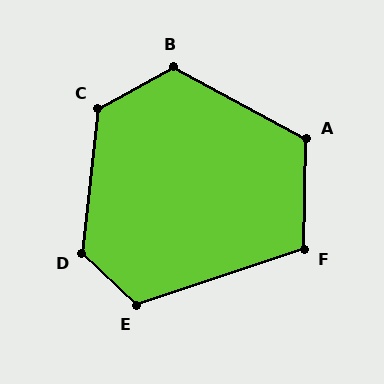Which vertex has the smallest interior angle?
F, at approximately 109 degrees.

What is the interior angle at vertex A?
Approximately 117 degrees (obtuse).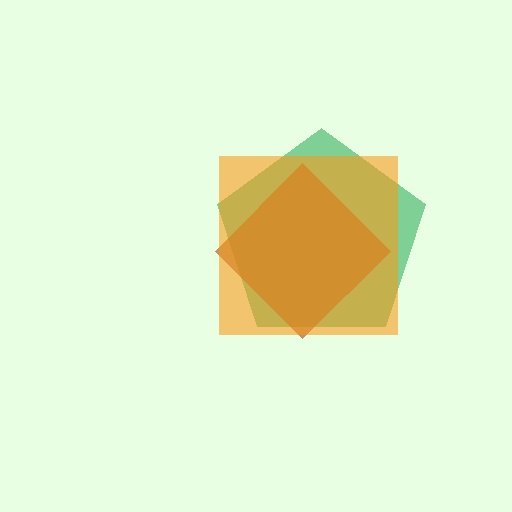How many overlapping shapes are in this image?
There are 3 overlapping shapes in the image.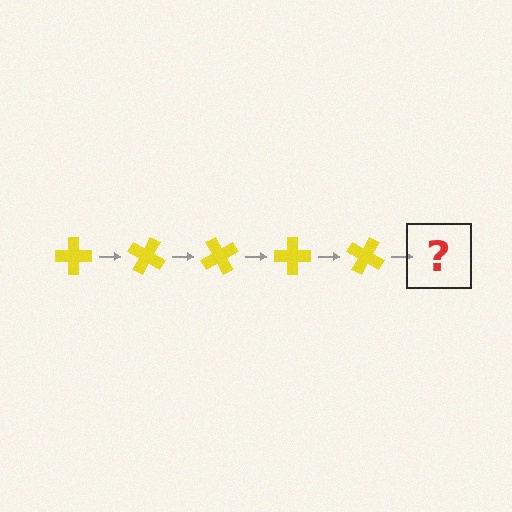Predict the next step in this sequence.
The next step is a yellow cross rotated 150 degrees.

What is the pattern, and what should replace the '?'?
The pattern is that the cross rotates 30 degrees each step. The '?' should be a yellow cross rotated 150 degrees.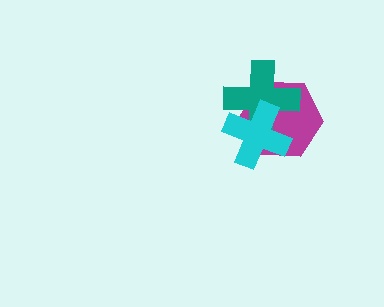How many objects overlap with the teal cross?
2 objects overlap with the teal cross.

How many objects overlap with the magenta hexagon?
2 objects overlap with the magenta hexagon.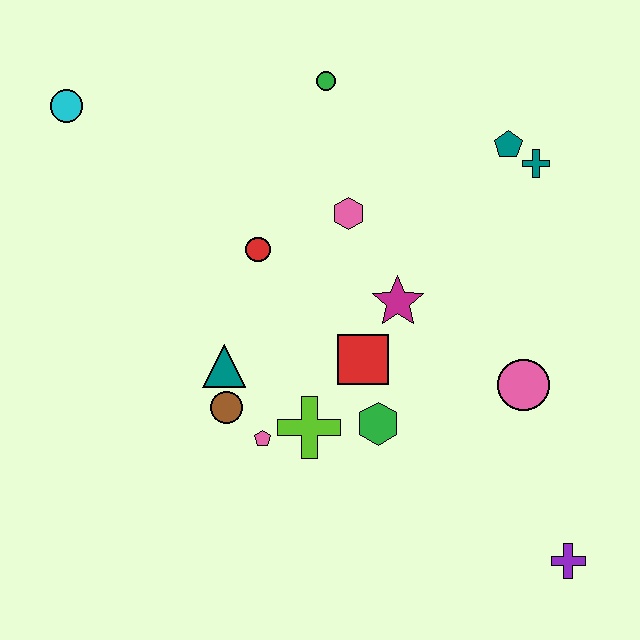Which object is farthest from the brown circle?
The teal cross is farthest from the brown circle.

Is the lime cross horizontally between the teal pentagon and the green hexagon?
No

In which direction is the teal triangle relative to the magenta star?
The teal triangle is to the left of the magenta star.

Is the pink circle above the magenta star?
No